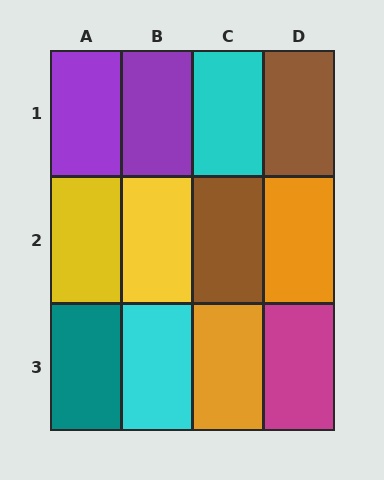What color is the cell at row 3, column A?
Teal.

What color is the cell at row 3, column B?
Cyan.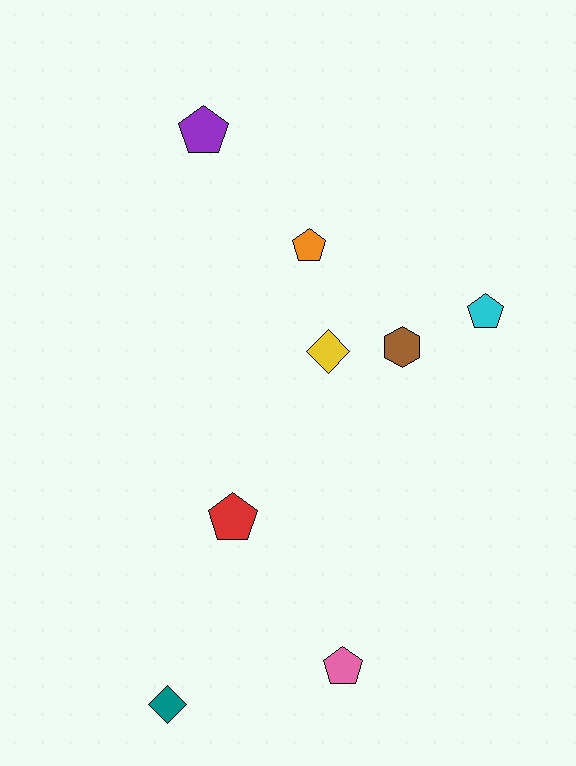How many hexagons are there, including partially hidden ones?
There is 1 hexagon.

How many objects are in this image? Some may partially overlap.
There are 8 objects.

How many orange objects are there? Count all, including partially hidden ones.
There is 1 orange object.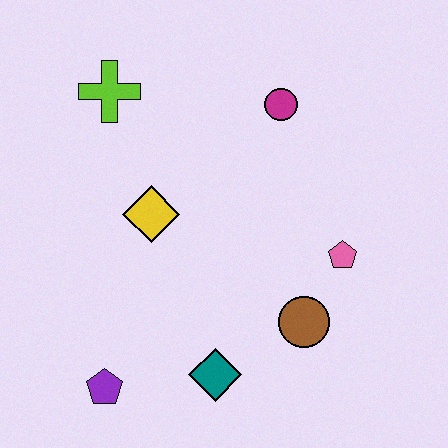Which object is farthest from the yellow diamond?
The pink pentagon is farthest from the yellow diamond.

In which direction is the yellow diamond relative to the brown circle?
The yellow diamond is to the left of the brown circle.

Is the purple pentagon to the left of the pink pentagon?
Yes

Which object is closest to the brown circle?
The pink pentagon is closest to the brown circle.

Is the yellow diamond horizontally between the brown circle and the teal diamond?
No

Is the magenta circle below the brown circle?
No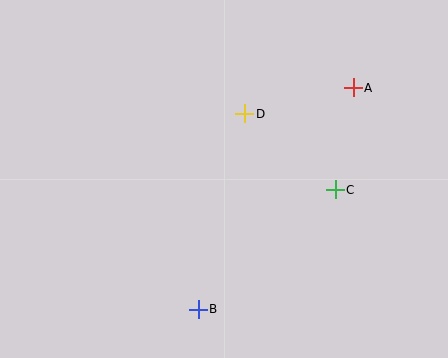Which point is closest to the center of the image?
Point D at (245, 114) is closest to the center.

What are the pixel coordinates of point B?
Point B is at (198, 309).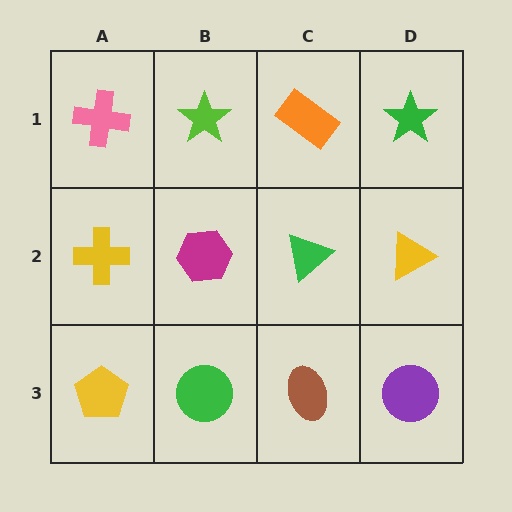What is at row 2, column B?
A magenta hexagon.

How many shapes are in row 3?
4 shapes.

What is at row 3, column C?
A brown ellipse.